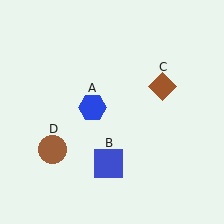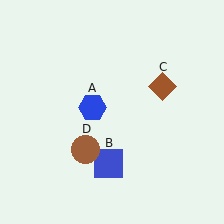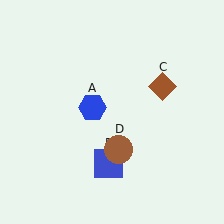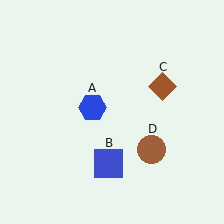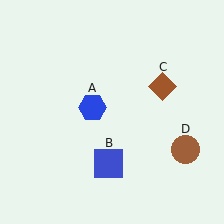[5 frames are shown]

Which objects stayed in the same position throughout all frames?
Blue hexagon (object A) and blue square (object B) and brown diamond (object C) remained stationary.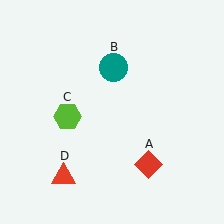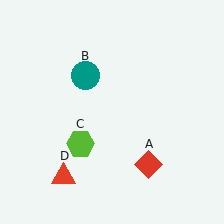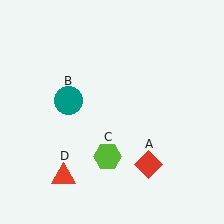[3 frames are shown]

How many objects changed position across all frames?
2 objects changed position: teal circle (object B), lime hexagon (object C).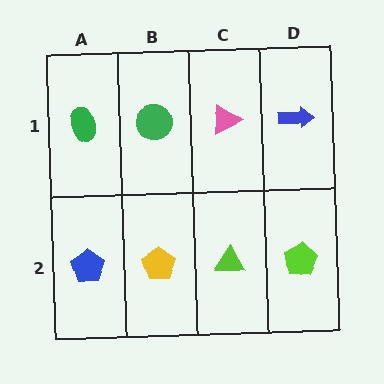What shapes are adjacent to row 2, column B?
A green circle (row 1, column B), a blue pentagon (row 2, column A), a lime triangle (row 2, column C).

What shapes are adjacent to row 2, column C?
A pink triangle (row 1, column C), a yellow pentagon (row 2, column B), a lime pentagon (row 2, column D).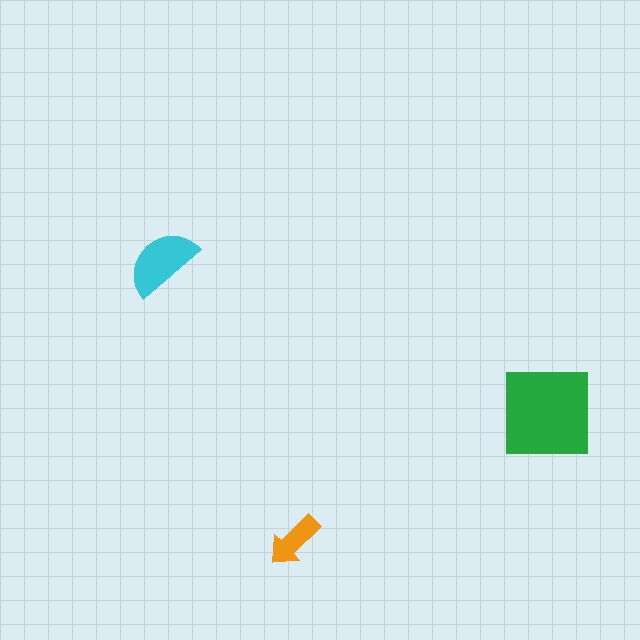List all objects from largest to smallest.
The green square, the cyan semicircle, the orange arrow.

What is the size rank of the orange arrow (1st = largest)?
3rd.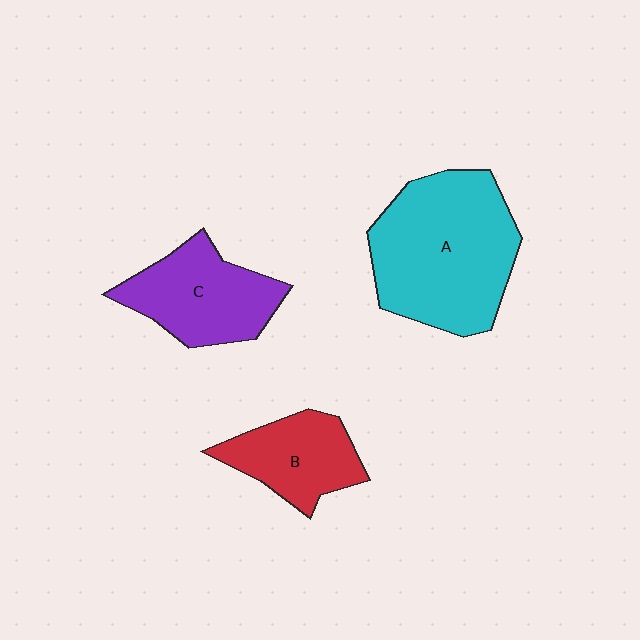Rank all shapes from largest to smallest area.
From largest to smallest: A (cyan), C (purple), B (red).